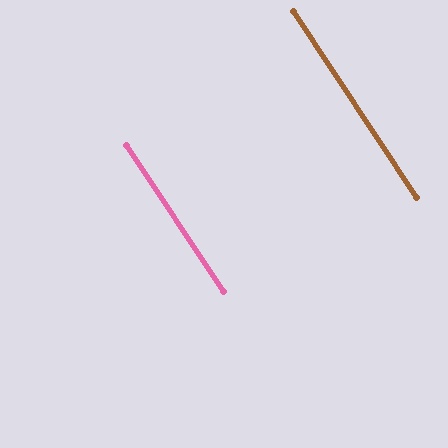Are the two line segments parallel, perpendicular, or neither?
Parallel — their directions differ by only 0.1°.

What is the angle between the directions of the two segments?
Approximately 0 degrees.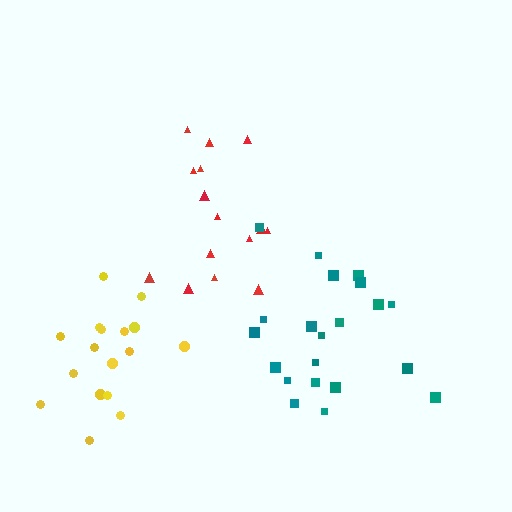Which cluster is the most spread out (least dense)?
Teal.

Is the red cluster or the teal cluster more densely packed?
Red.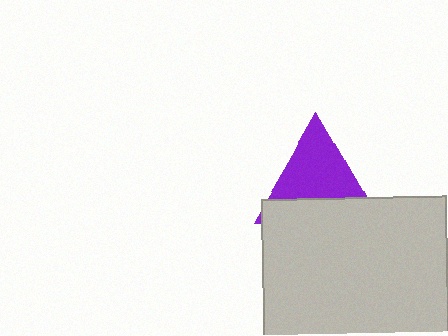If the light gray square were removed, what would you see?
You would see the complete purple triangle.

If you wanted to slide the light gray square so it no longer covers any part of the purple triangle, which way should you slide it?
Slide it down — that is the most direct way to separate the two shapes.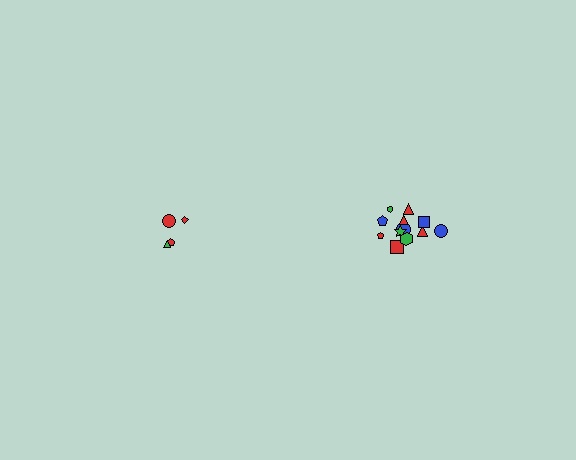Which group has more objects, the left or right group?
The right group.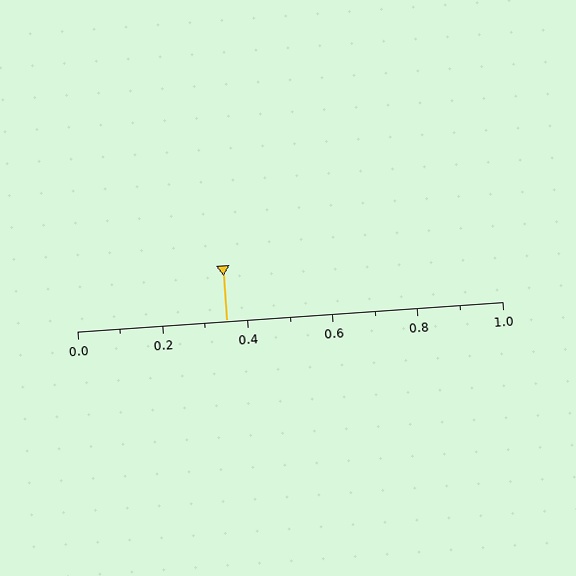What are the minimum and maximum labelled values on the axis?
The axis runs from 0.0 to 1.0.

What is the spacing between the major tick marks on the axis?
The major ticks are spaced 0.2 apart.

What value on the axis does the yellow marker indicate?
The marker indicates approximately 0.35.